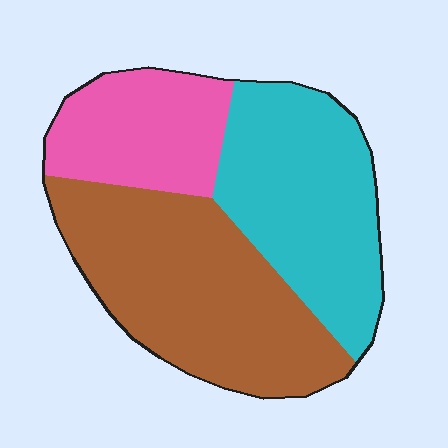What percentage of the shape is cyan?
Cyan takes up about one third (1/3) of the shape.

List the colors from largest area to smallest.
From largest to smallest: brown, cyan, pink.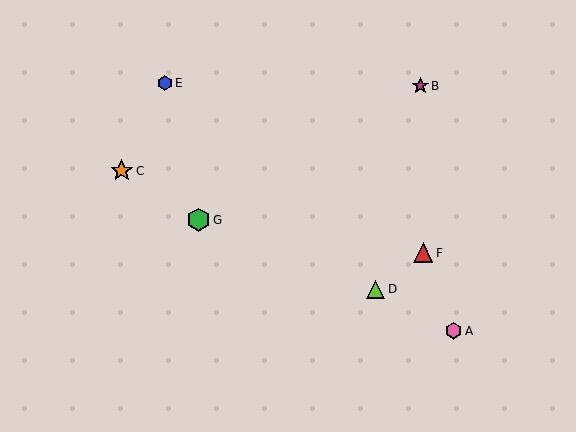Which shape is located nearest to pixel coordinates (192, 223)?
The green hexagon (labeled G) at (198, 220) is nearest to that location.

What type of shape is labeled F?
Shape F is a red triangle.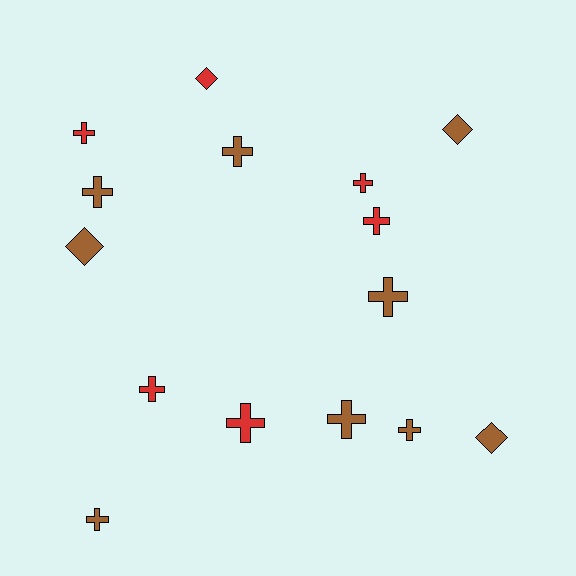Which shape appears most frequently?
Cross, with 11 objects.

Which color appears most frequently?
Brown, with 9 objects.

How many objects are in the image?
There are 15 objects.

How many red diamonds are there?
There is 1 red diamond.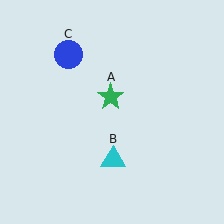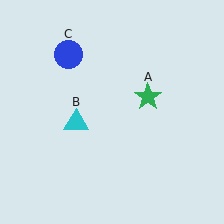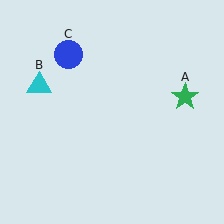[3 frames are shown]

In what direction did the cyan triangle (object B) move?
The cyan triangle (object B) moved up and to the left.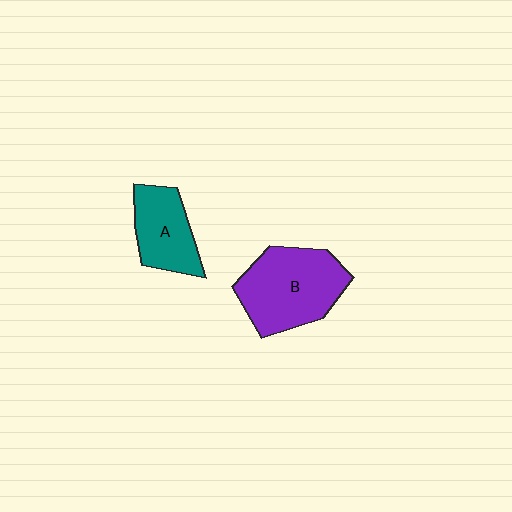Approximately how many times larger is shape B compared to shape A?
Approximately 1.6 times.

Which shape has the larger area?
Shape B (purple).